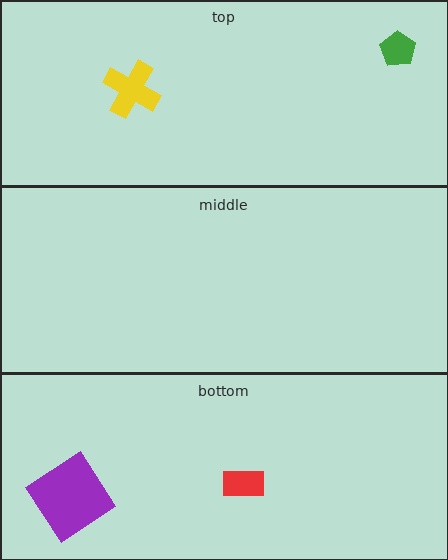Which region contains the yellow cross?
The top region.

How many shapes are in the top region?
2.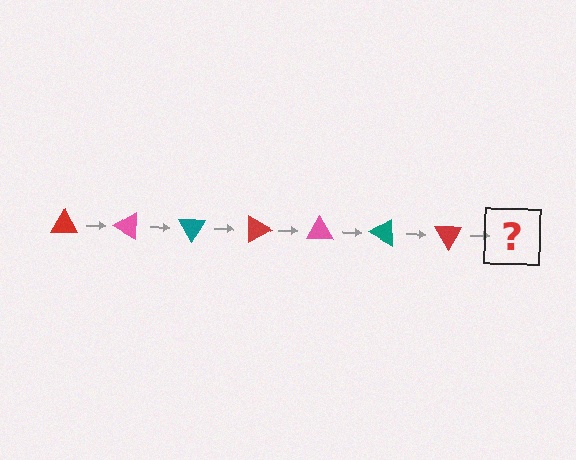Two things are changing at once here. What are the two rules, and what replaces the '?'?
The two rules are that it rotates 30 degrees each step and the color cycles through red, pink, and teal. The '?' should be a pink triangle, rotated 210 degrees from the start.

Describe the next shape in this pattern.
It should be a pink triangle, rotated 210 degrees from the start.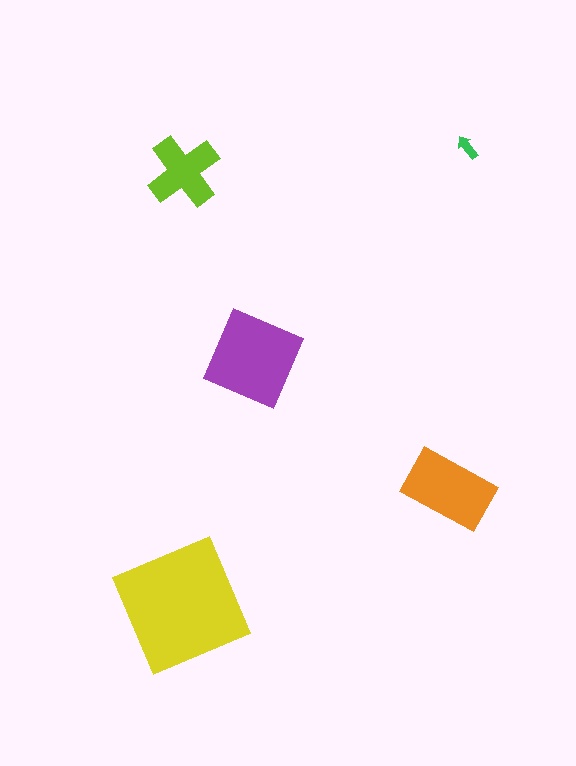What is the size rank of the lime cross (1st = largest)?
4th.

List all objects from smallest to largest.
The green arrow, the lime cross, the orange rectangle, the purple diamond, the yellow square.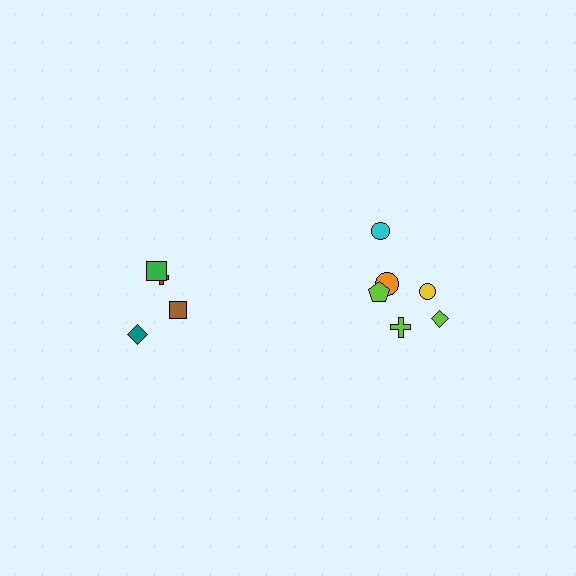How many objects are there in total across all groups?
There are 10 objects.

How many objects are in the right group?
There are 6 objects.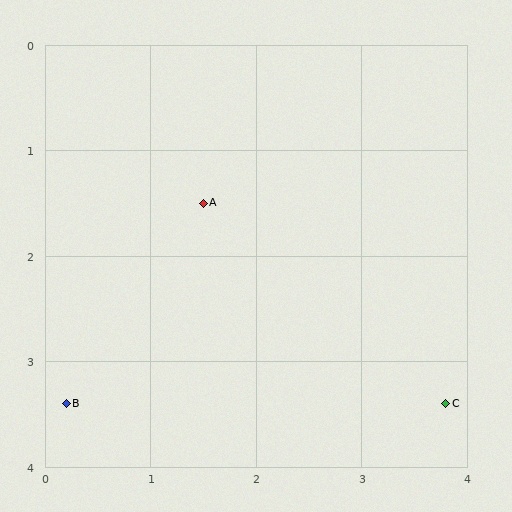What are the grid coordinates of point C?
Point C is at approximately (3.8, 3.4).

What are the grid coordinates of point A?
Point A is at approximately (1.5, 1.5).